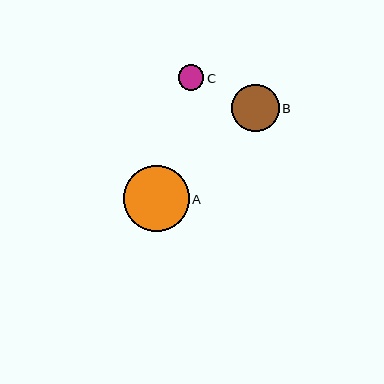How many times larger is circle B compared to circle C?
Circle B is approximately 1.9 times the size of circle C.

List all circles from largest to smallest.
From largest to smallest: A, B, C.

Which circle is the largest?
Circle A is the largest with a size of approximately 66 pixels.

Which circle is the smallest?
Circle C is the smallest with a size of approximately 25 pixels.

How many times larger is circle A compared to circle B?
Circle A is approximately 1.4 times the size of circle B.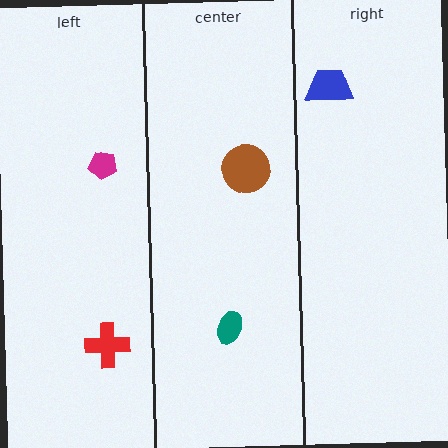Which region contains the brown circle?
The center region.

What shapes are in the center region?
The teal ellipse, the brown circle.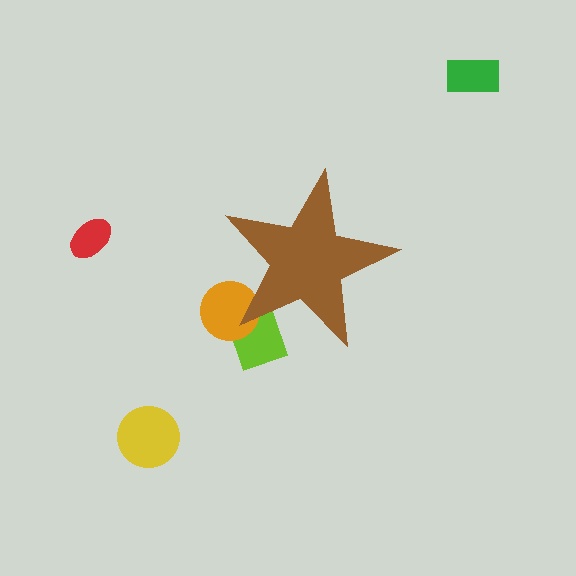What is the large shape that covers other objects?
A brown star.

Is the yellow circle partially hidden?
No, the yellow circle is fully visible.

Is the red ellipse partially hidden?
No, the red ellipse is fully visible.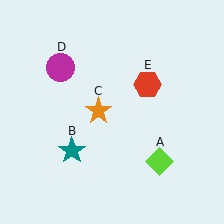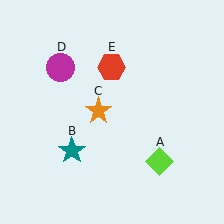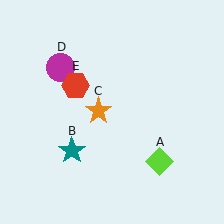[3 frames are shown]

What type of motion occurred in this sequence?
The red hexagon (object E) rotated counterclockwise around the center of the scene.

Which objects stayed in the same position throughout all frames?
Lime diamond (object A) and teal star (object B) and orange star (object C) and magenta circle (object D) remained stationary.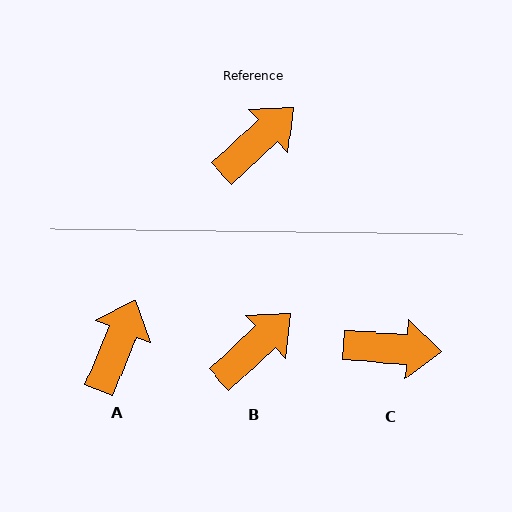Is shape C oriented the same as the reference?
No, it is off by about 46 degrees.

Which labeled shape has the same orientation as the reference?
B.